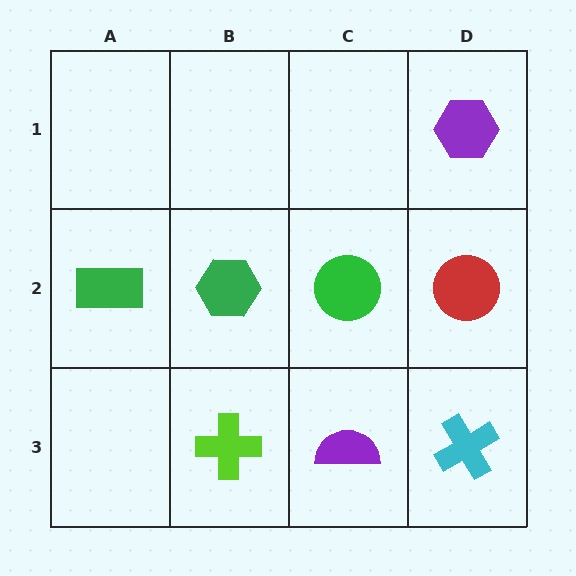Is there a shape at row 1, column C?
No, that cell is empty.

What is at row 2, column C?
A green circle.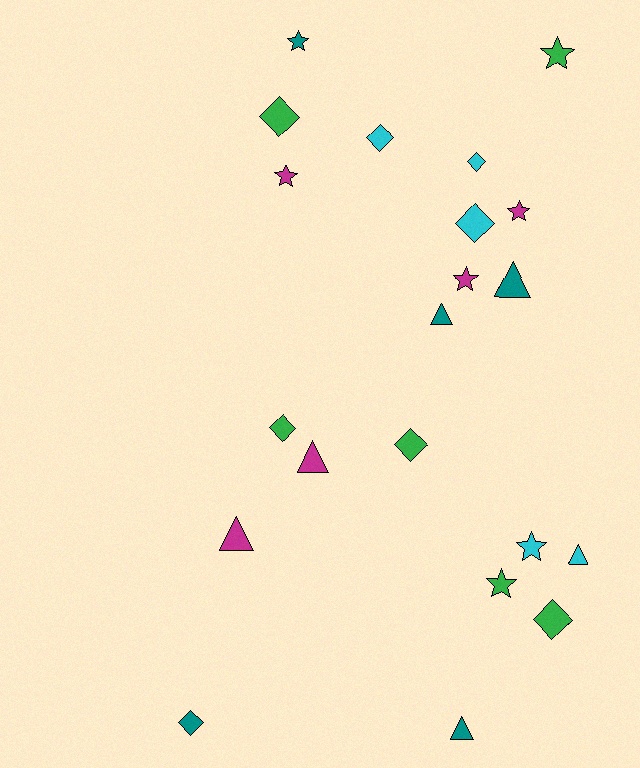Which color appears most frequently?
Green, with 6 objects.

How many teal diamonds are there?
There is 1 teal diamond.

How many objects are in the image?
There are 21 objects.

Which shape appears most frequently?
Diamond, with 8 objects.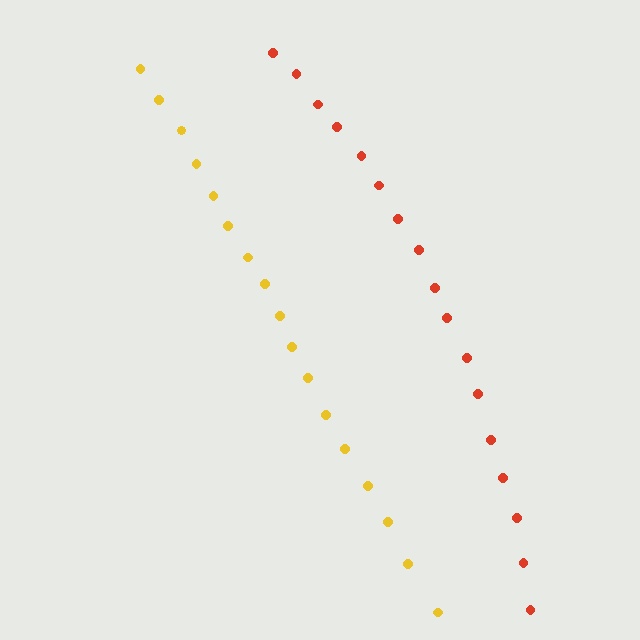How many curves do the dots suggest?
There are 2 distinct paths.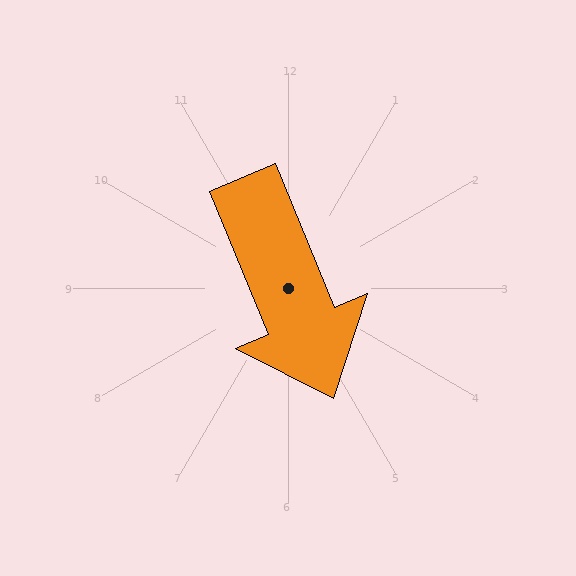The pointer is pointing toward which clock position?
Roughly 5 o'clock.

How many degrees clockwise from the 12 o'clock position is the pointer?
Approximately 158 degrees.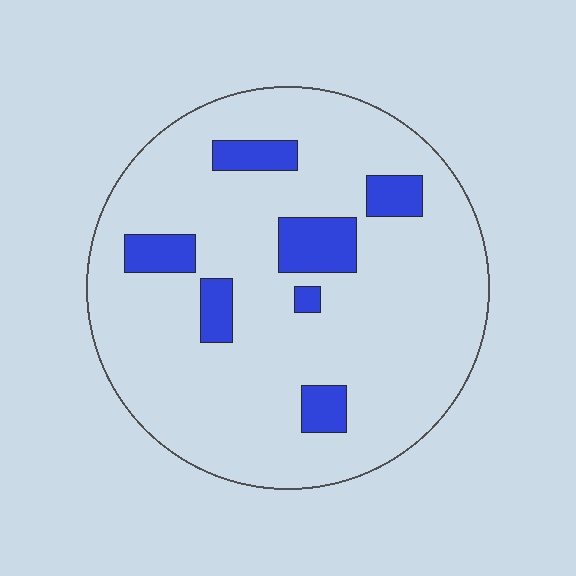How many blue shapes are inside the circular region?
7.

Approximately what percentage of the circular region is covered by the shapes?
Approximately 15%.